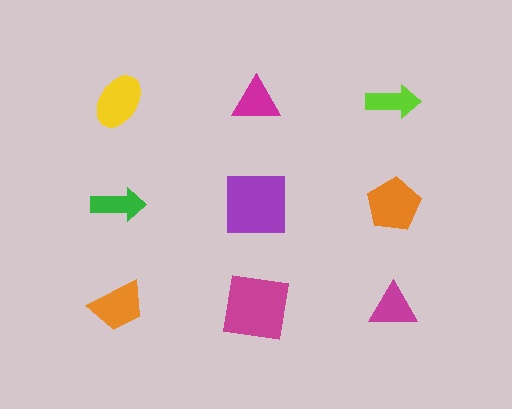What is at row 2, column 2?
A purple square.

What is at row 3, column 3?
A magenta triangle.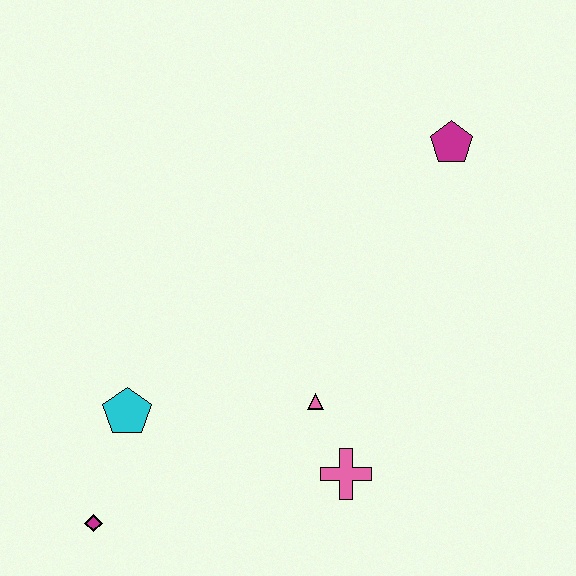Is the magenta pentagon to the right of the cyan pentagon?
Yes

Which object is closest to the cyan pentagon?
The magenta diamond is closest to the cyan pentagon.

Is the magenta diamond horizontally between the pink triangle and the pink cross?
No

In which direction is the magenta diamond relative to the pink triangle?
The magenta diamond is to the left of the pink triangle.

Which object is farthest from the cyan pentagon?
The magenta pentagon is farthest from the cyan pentagon.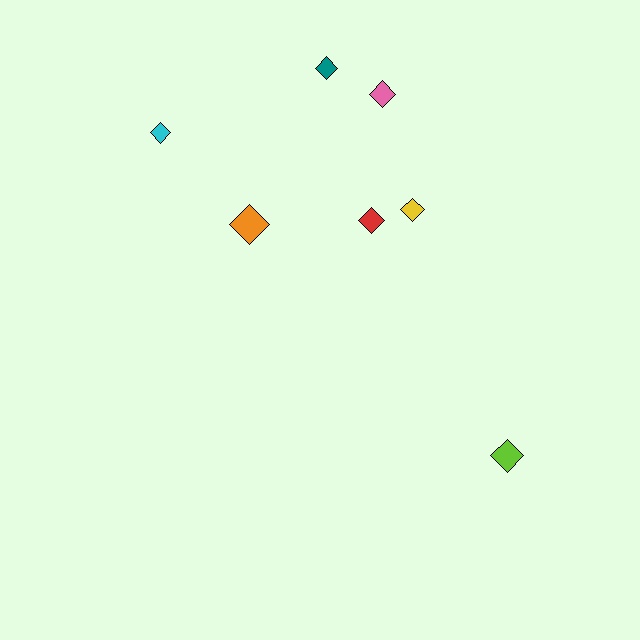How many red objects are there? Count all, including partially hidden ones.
There is 1 red object.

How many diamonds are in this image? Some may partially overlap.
There are 7 diamonds.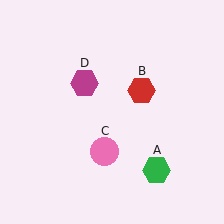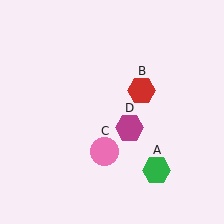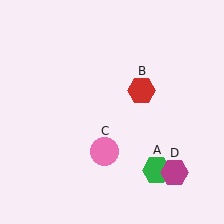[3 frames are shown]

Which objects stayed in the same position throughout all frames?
Green hexagon (object A) and red hexagon (object B) and pink circle (object C) remained stationary.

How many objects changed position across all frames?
1 object changed position: magenta hexagon (object D).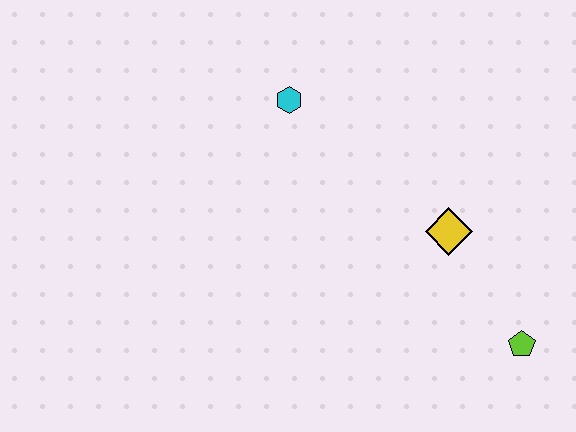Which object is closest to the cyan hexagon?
The yellow diamond is closest to the cyan hexagon.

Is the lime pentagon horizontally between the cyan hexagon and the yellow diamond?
No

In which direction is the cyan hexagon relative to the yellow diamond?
The cyan hexagon is to the left of the yellow diamond.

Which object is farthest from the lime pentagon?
The cyan hexagon is farthest from the lime pentagon.